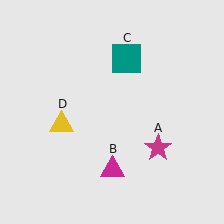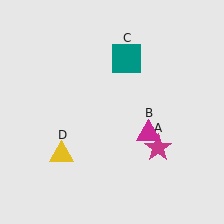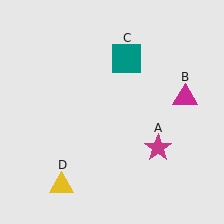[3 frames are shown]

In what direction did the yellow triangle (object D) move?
The yellow triangle (object D) moved down.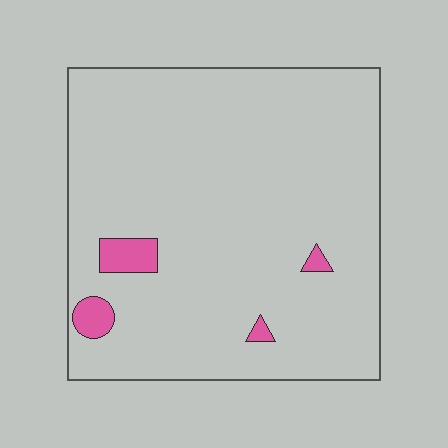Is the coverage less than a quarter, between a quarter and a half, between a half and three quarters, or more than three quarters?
Less than a quarter.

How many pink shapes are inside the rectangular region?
4.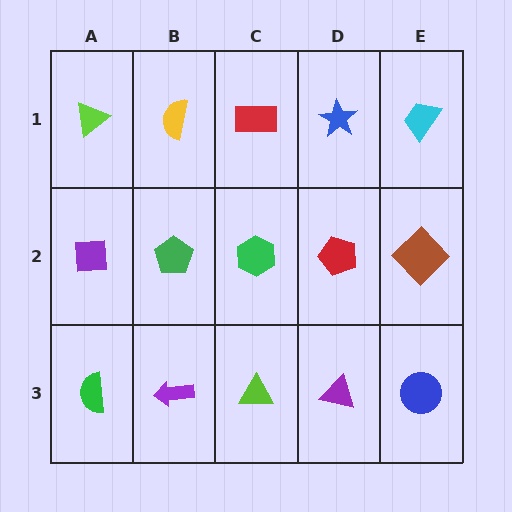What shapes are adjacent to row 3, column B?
A green pentagon (row 2, column B), a green semicircle (row 3, column A), a lime triangle (row 3, column C).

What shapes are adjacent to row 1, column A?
A purple square (row 2, column A), a yellow semicircle (row 1, column B).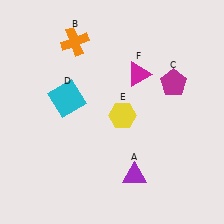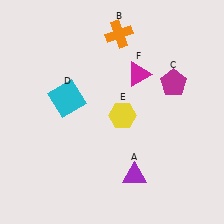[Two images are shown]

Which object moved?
The orange cross (B) moved right.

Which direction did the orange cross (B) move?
The orange cross (B) moved right.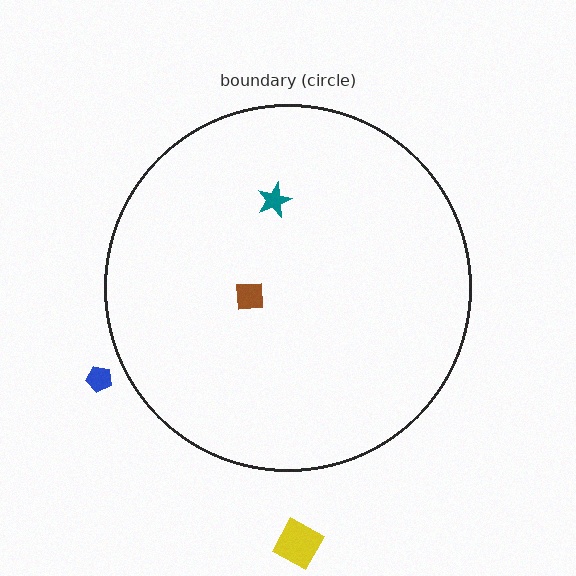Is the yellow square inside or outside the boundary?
Outside.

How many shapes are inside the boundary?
2 inside, 2 outside.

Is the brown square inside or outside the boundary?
Inside.